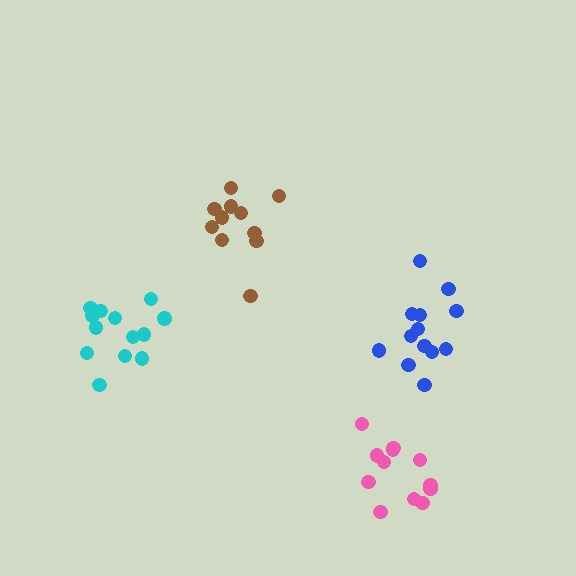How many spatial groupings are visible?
There are 4 spatial groupings.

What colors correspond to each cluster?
The clusters are colored: pink, blue, brown, cyan.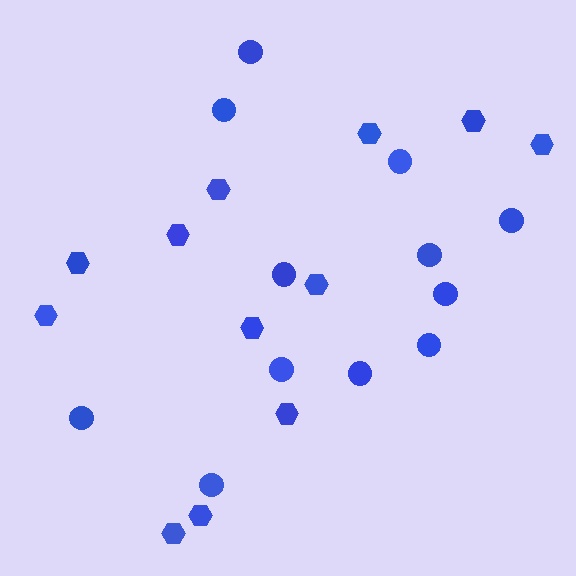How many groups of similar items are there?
There are 2 groups: one group of circles (12) and one group of hexagons (12).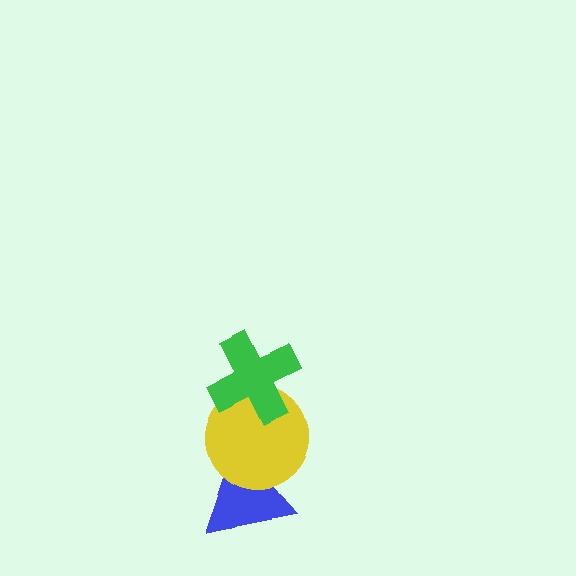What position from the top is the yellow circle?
The yellow circle is 2nd from the top.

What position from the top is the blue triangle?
The blue triangle is 3rd from the top.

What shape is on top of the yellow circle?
The green cross is on top of the yellow circle.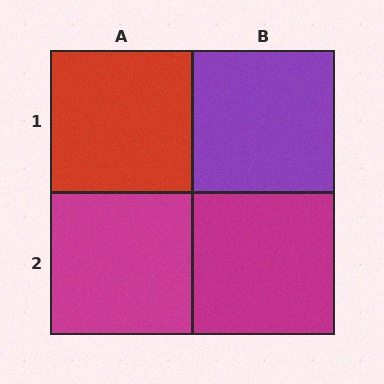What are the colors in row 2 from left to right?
Magenta, magenta.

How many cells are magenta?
2 cells are magenta.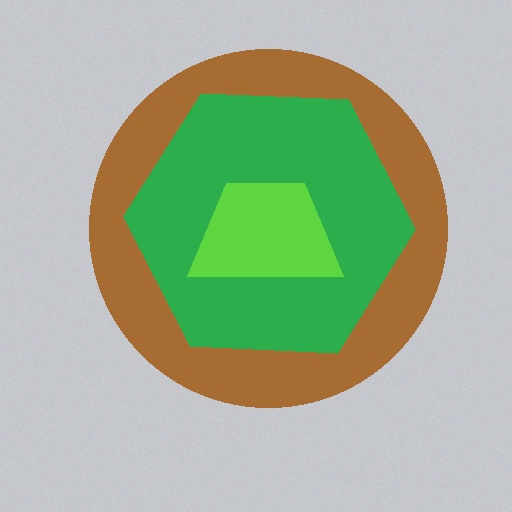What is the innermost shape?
The lime trapezoid.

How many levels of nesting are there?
3.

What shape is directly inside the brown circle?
The green hexagon.